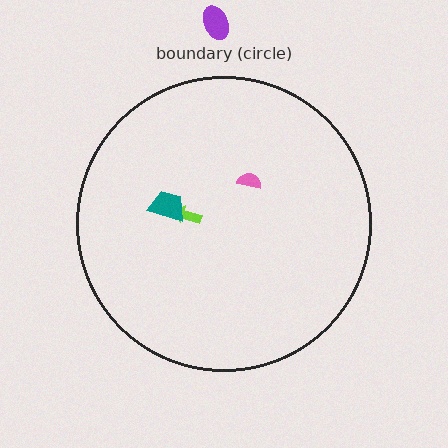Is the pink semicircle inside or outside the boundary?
Inside.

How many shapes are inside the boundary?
3 inside, 1 outside.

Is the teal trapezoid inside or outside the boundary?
Inside.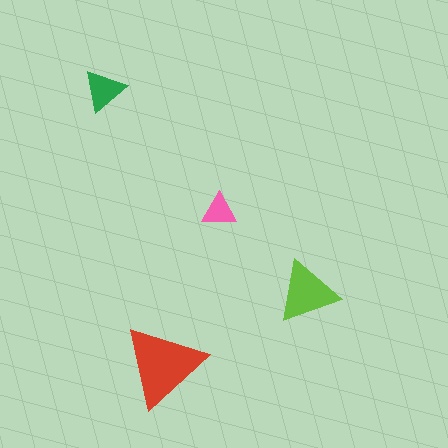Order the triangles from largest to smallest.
the red one, the lime one, the green one, the pink one.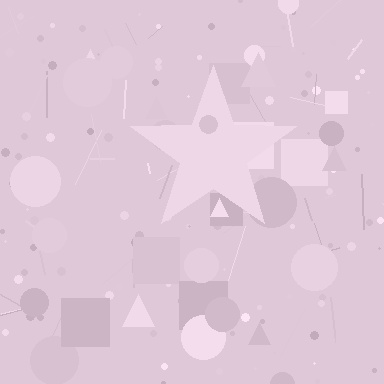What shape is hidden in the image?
A star is hidden in the image.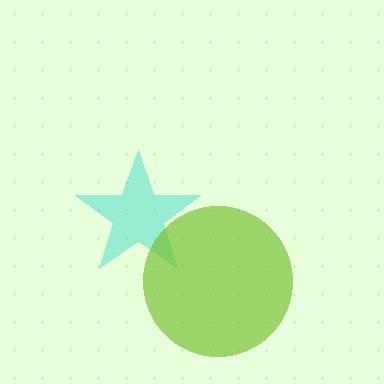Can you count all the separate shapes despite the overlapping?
Yes, there are 2 separate shapes.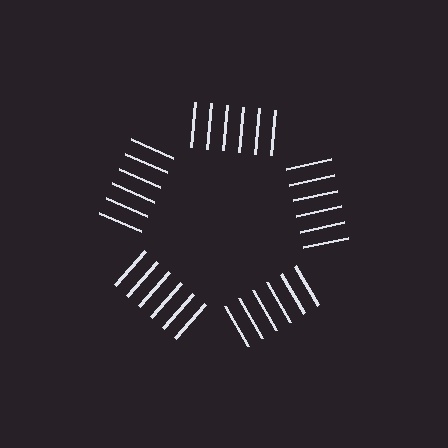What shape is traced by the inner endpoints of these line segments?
An illusory pentagon — the line segments terminate on its edges but no continuous stroke is drawn.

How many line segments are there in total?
30 — 6 along each of the 5 edges.